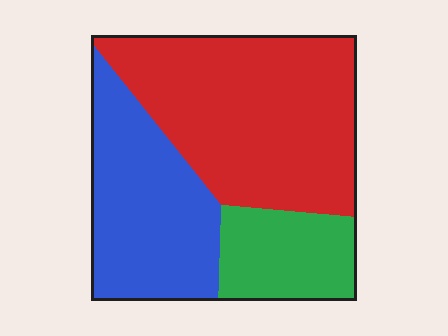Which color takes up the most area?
Red, at roughly 50%.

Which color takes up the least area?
Green, at roughly 15%.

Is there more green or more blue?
Blue.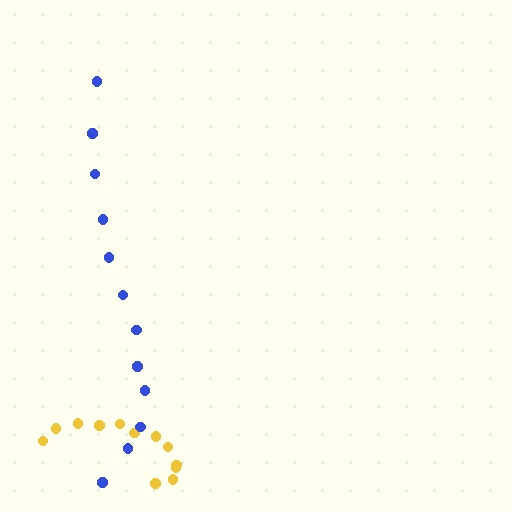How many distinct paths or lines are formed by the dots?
There are 2 distinct paths.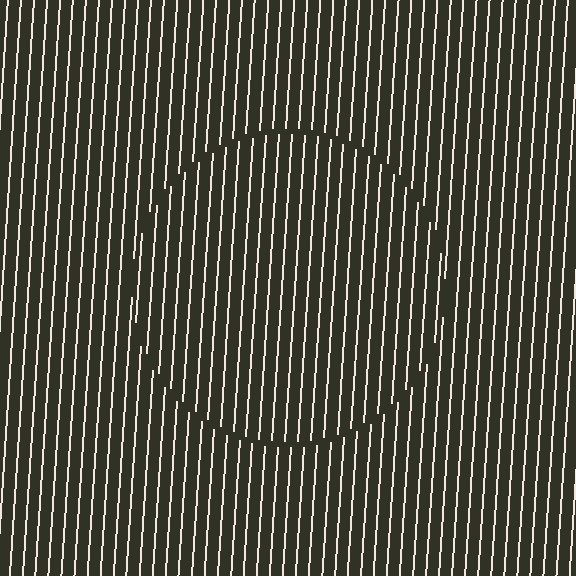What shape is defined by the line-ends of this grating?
An illusory circle. The interior of the shape contains the same grating, shifted by half a period — the contour is defined by the phase discontinuity where line-ends from the inner and outer gratings abut.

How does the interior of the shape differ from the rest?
The interior of the shape contains the same grating, shifted by half a period — the contour is defined by the phase discontinuity where line-ends from the inner and outer gratings abut.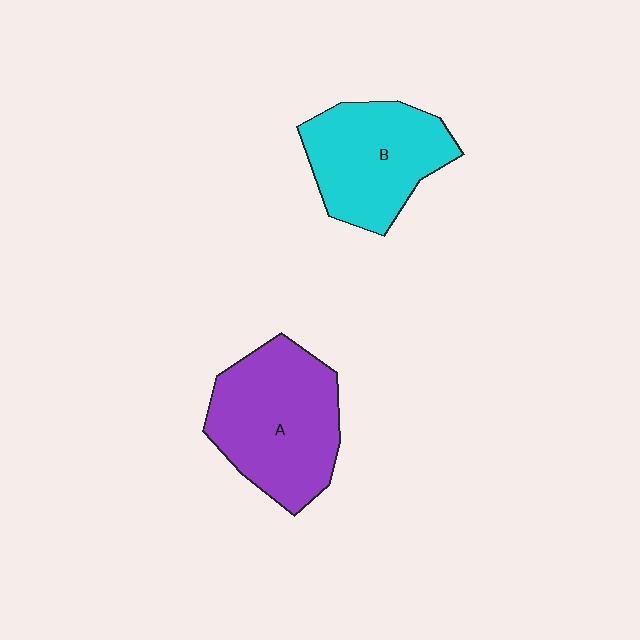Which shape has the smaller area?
Shape B (cyan).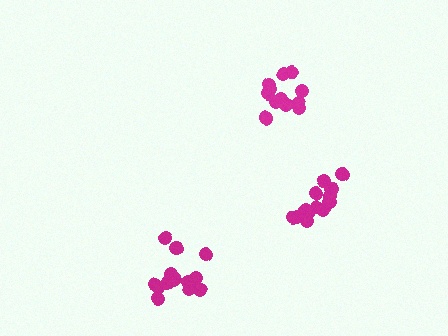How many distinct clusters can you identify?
There are 3 distinct clusters.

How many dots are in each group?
Group 1: 15 dots, Group 2: 12 dots, Group 3: 14 dots (41 total).